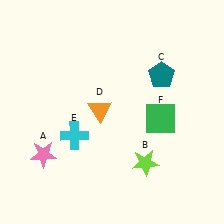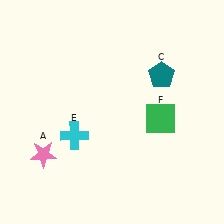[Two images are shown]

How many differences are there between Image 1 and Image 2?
There are 2 differences between the two images.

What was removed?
The lime star (B), the orange triangle (D) were removed in Image 2.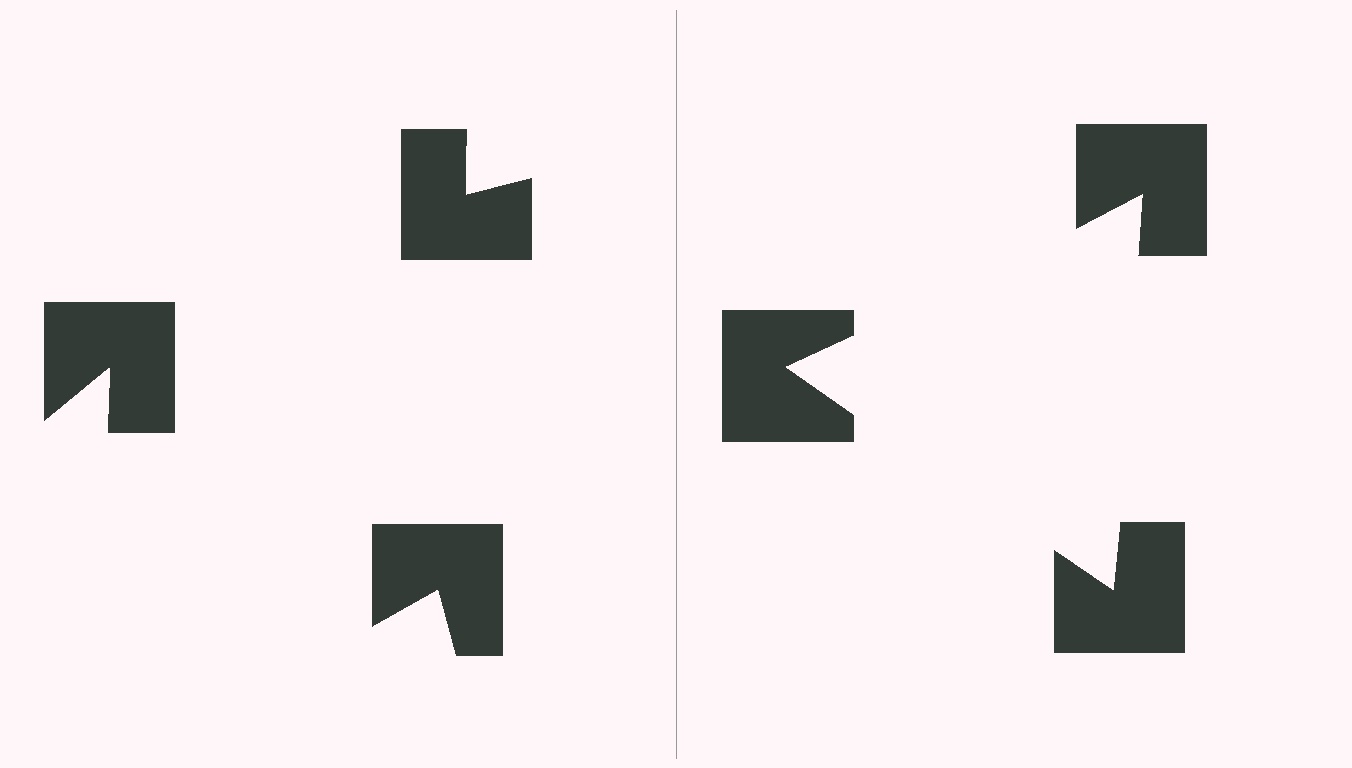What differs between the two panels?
The notched squares are positioned identically on both sides; only the wedge orientations differ. On the right they align to a triangle; on the left they are misaligned.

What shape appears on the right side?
An illusory triangle.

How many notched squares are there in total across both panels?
6 — 3 on each side.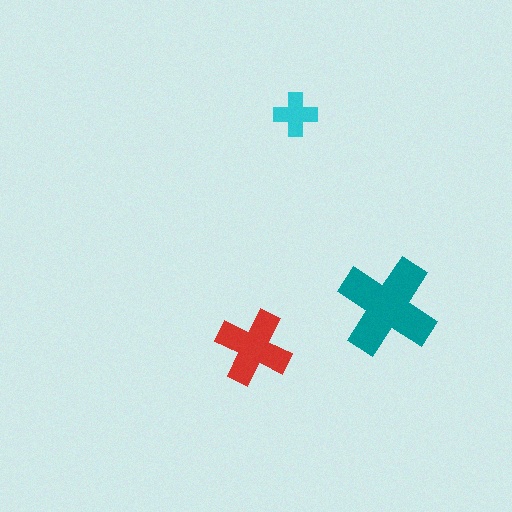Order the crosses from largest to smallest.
the teal one, the red one, the cyan one.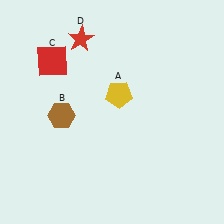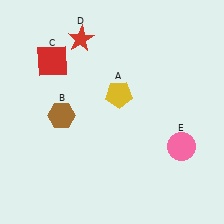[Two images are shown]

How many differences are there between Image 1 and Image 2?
There is 1 difference between the two images.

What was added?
A pink circle (E) was added in Image 2.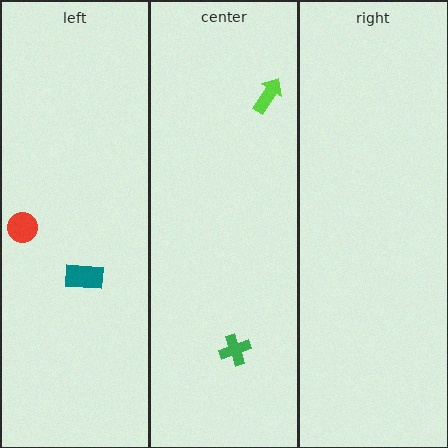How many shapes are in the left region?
2.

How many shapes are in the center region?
2.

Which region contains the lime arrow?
The center region.